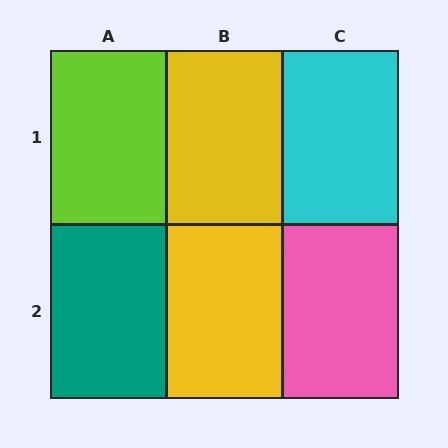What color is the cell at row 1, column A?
Lime.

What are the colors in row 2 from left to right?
Teal, yellow, pink.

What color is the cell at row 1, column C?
Cyan.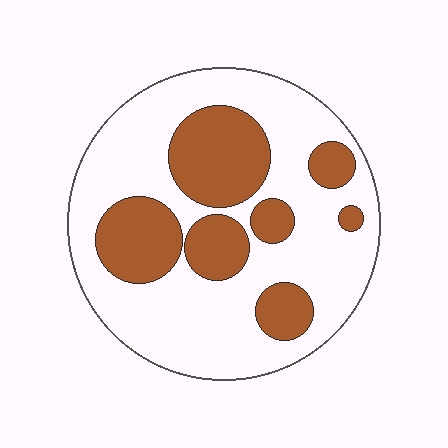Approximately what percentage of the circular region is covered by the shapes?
Approximately 30%.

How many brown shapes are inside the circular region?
7.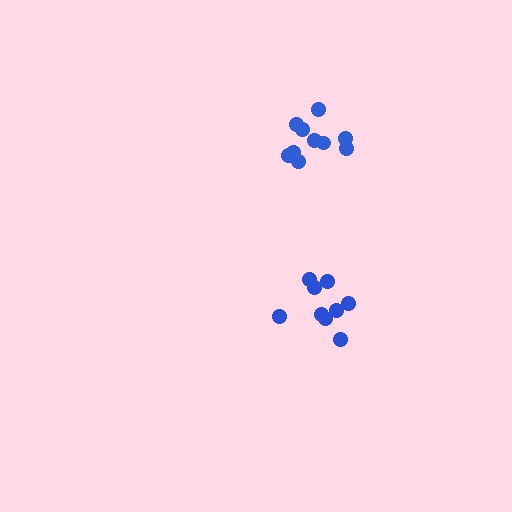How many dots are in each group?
Group 1: 9 dots, Group 2: 10 dots (19 total).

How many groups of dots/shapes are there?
There are 2 groups.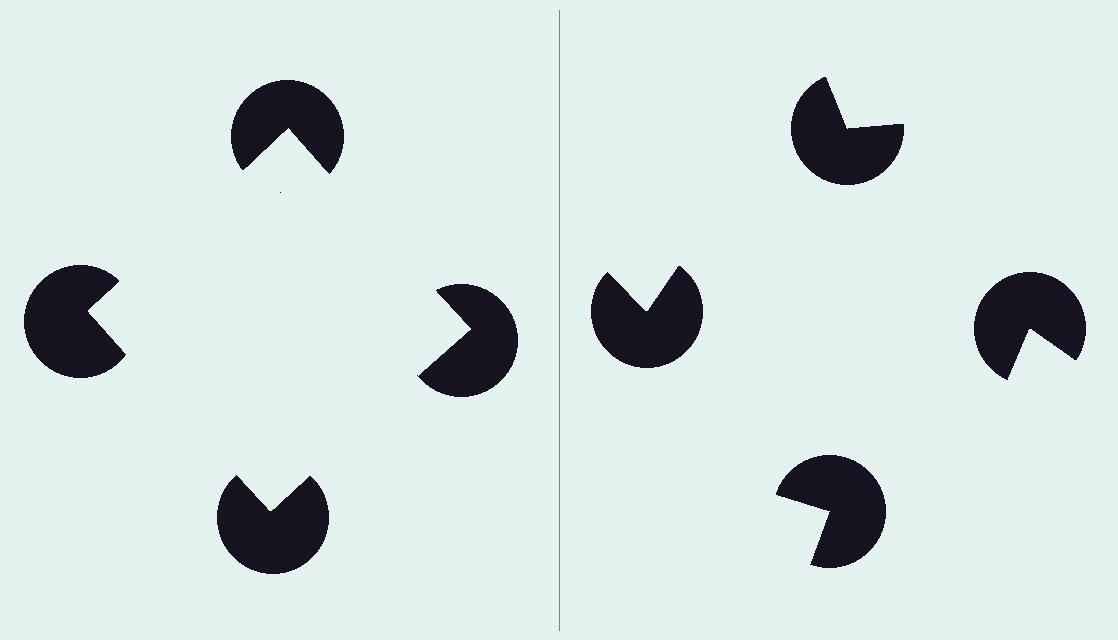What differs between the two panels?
The pac-man discs are positioned identically on both sides; only the wedge orientations differ. On the left they align to a square; on the right they are misaligned.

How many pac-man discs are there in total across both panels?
8 — 4 on each side.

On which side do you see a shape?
An illusory square appears on the left side. On the right side the wedge cuts are rotated, so no coherent shape forms.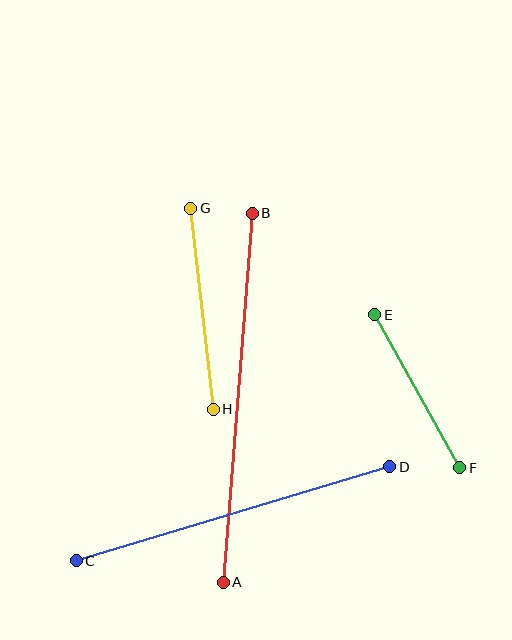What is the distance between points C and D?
The distance is approximately 327 pixels.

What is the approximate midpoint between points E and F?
The midpoint is at approximately (417, 391) pixels.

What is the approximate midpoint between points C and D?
The midpoint is at approximately (233, 514) pixels.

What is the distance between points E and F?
The distance is approximately 175 pixels.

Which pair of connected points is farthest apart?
Points A and B are farthest apart.